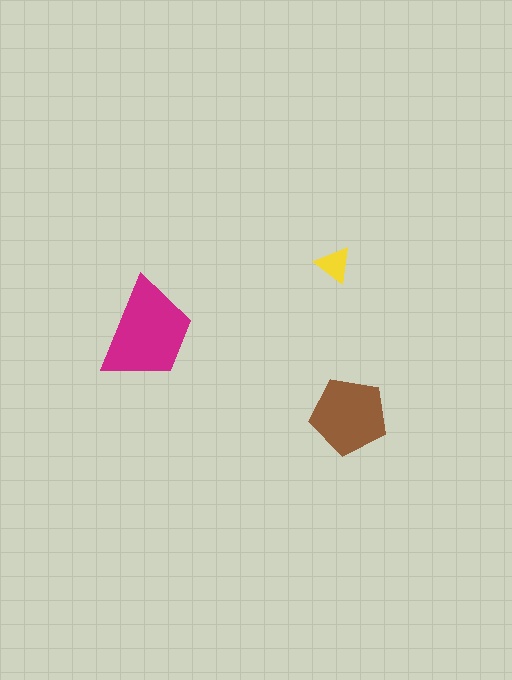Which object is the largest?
The magenta trapezoid.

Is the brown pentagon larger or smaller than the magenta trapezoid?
Smaller.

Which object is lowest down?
The brown pentagon is bottommost.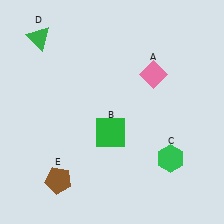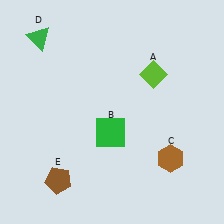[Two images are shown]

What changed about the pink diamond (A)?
In Image 1, A is pink. In Image 2, it changed to lime.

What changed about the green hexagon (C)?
In Image 1, C is green. In Image 2, it changed to brown.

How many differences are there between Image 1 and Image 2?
There are 2 differences between the two images.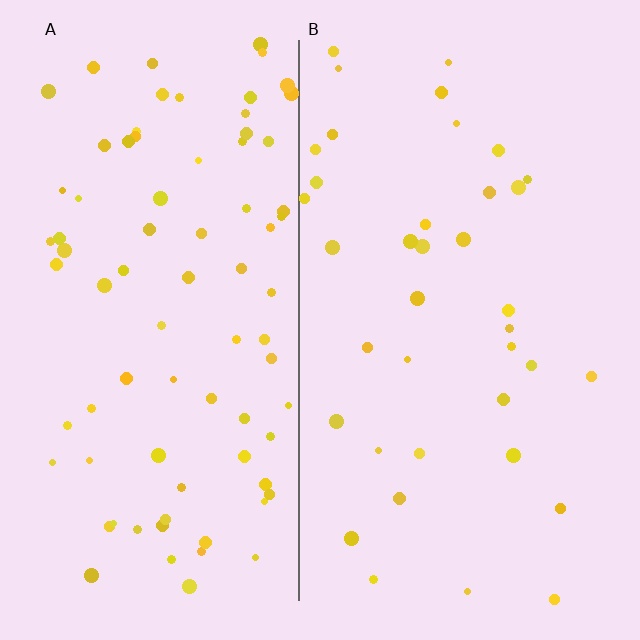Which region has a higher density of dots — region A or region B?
A (the left).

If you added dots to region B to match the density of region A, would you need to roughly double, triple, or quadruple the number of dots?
Approximately double.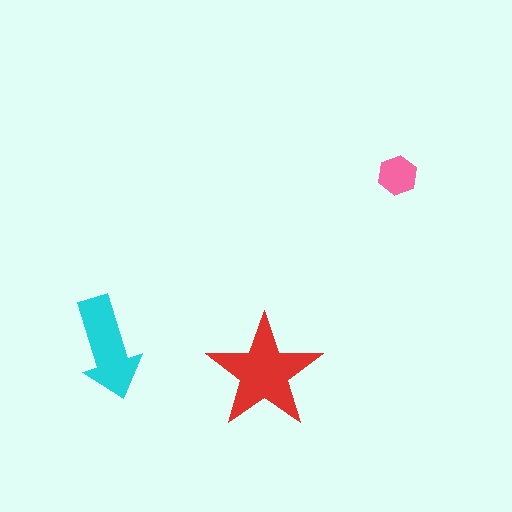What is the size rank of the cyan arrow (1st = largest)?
2nd.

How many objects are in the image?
There are 3 objects in the image.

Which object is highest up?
The pink hexagon is topmost.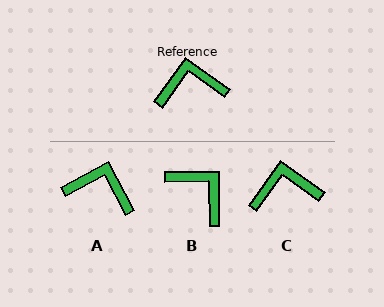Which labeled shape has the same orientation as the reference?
C.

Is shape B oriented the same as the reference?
No, it is off by about 54 degrees.